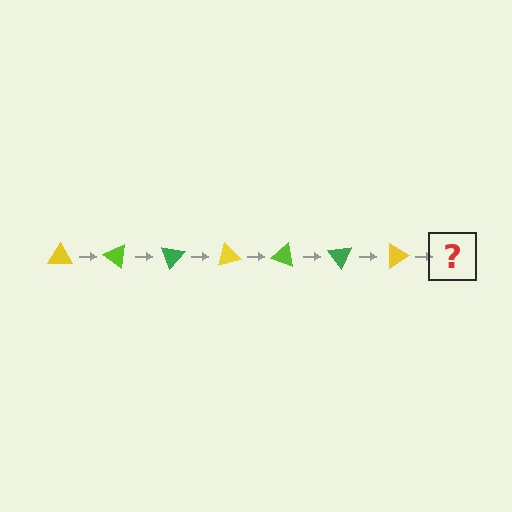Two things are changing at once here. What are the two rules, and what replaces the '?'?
The two rules are that it rotates 35 degrees each step and the color cycles through yellow, lime, and green. The '?' should be a lime triangle, rotated 245 degrees from the start.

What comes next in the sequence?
The next element should be a lime triangle, rotated 245 degrees from the start.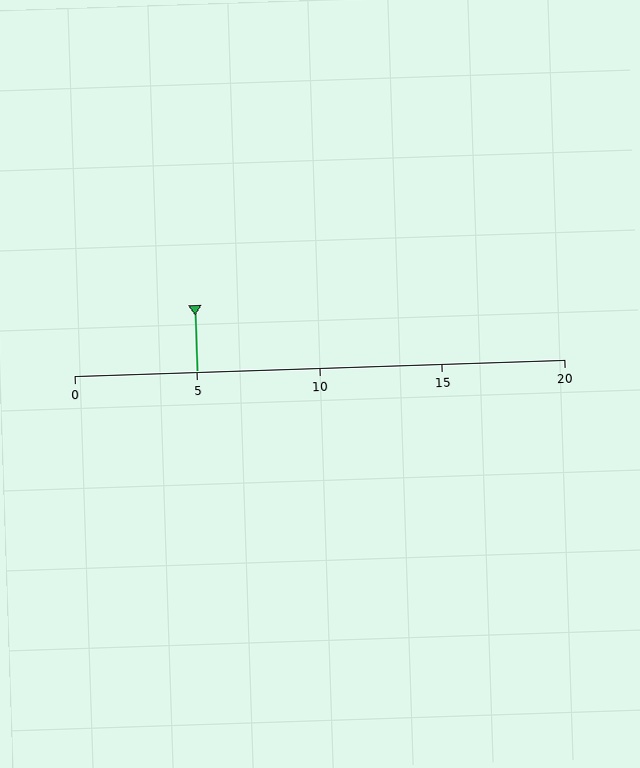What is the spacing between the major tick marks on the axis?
The major ticks are spaced 5 apart.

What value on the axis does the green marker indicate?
The marker indicates approximately 5.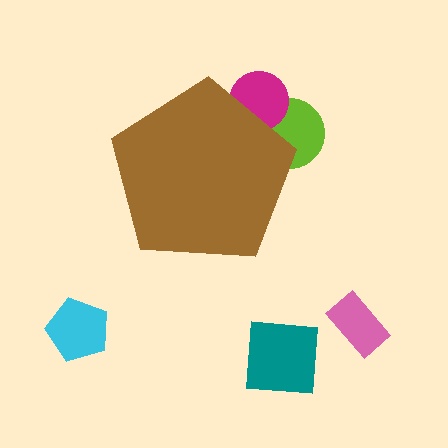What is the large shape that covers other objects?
A brown pentagon.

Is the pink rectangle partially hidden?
No, the pink rectangle is fully visible.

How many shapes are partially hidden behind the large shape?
2 shapes are partially hidden.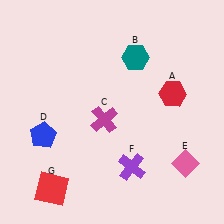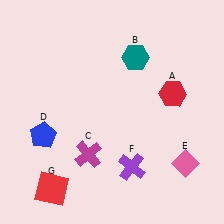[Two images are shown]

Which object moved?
The magenta cross (C) moved down.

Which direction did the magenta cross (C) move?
The magenta cross (C) moved down.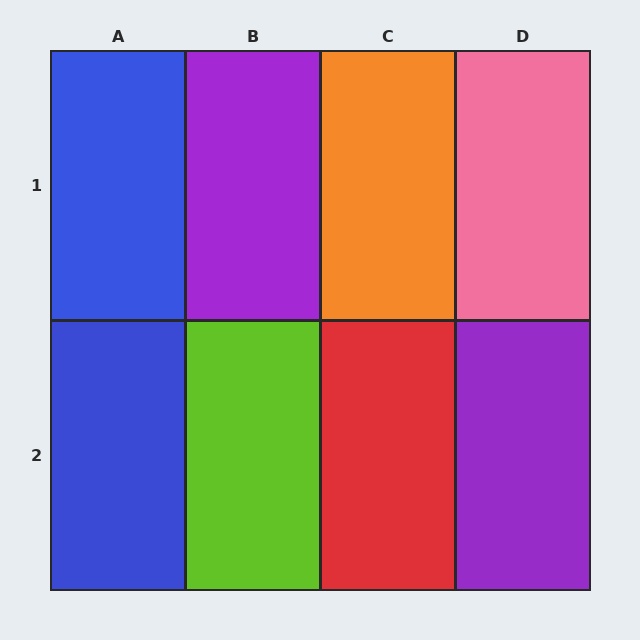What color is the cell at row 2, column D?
Purple.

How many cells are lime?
1 cell is lime.